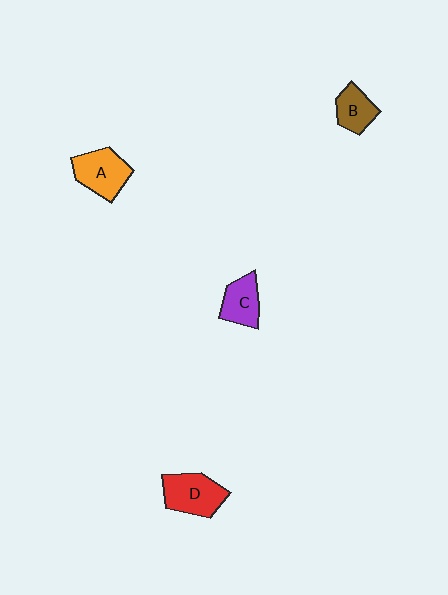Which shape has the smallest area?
Shape B (brown).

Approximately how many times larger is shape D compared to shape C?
Approximately 1.4 times.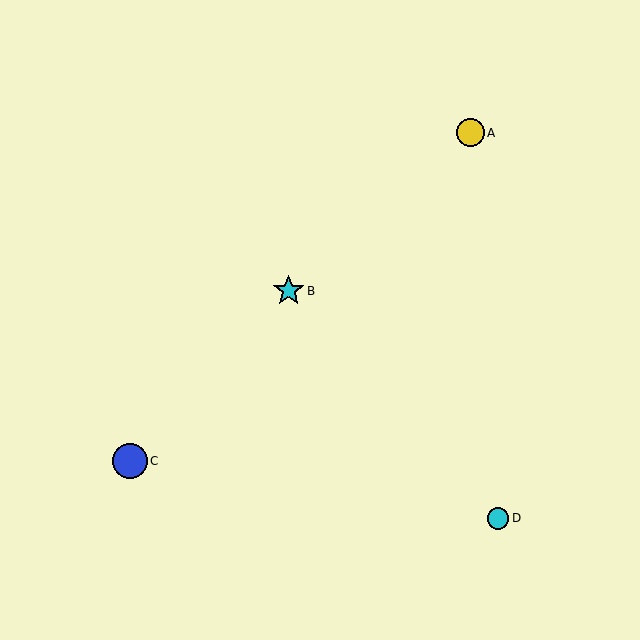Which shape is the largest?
The blue circle (labeled C) is the largest.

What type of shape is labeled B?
Shape B is a cyan star.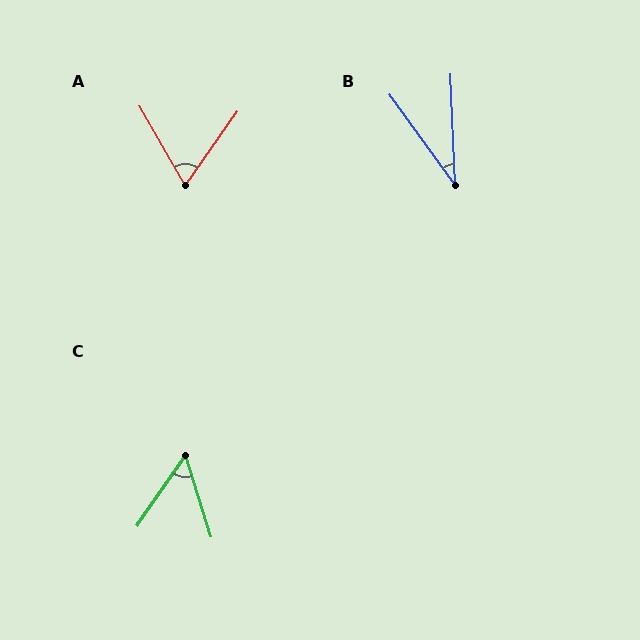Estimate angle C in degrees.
Approximately 52 degrees.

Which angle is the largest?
A, at approximately 65 degrees.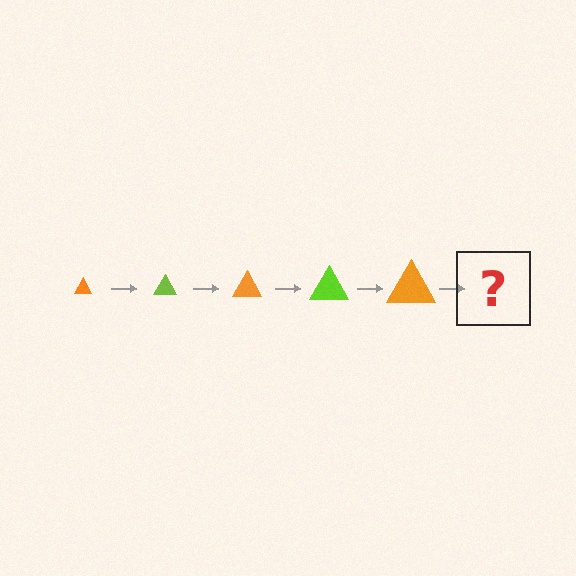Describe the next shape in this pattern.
It should be a lime triangle, larger than the previous one.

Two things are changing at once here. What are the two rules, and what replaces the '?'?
The two rules are that the triangle grows larger each step and the color cycles through orange and lime. The '?' should be a lime triangle, larger than the previous one.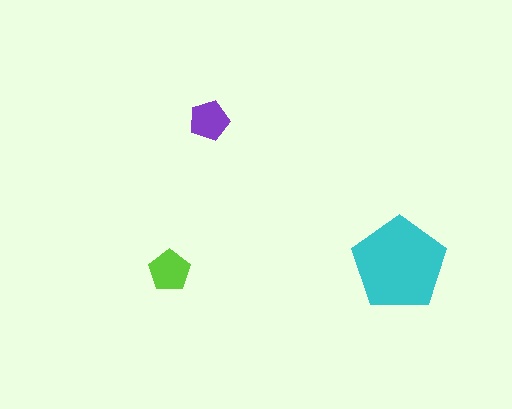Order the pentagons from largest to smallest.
the cyan one, the lime one, the purple one.